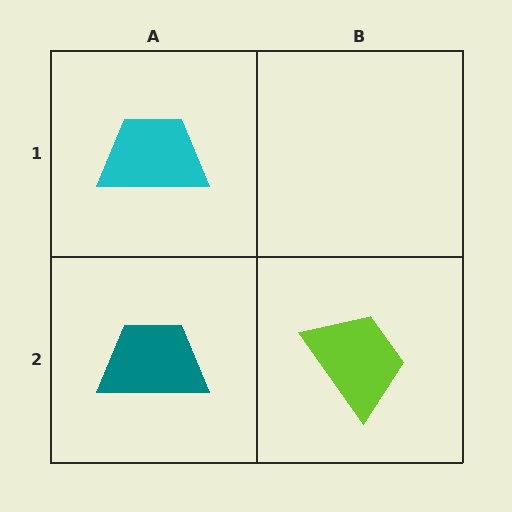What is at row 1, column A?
A cyan trapezoid.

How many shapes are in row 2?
2 shapes.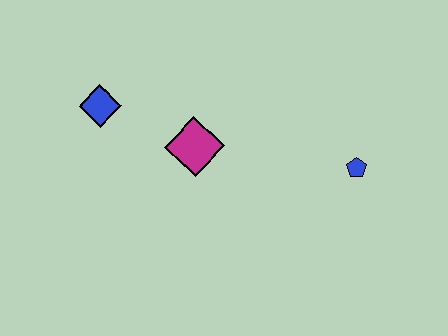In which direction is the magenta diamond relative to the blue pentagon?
The magenta diamond is to the left of the blue pentagon.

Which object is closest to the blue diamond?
The magenta diamond is closest to the blue diamond.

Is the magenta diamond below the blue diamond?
Yes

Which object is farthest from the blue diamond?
The blue pentagon is farthest from the blue diamond.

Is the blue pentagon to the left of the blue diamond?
No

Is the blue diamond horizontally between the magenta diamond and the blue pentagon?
No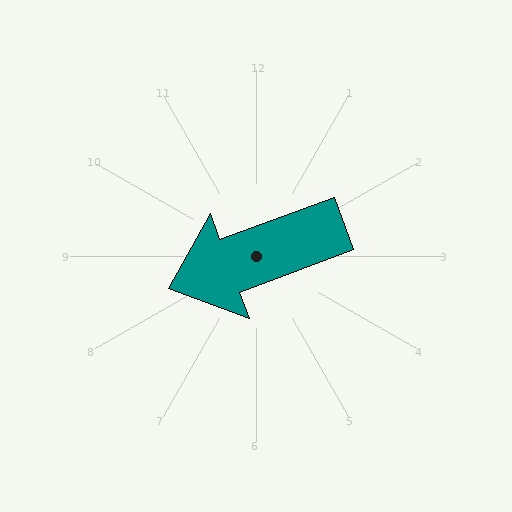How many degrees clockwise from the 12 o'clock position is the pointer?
Approximately 250 degrees.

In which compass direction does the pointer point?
West.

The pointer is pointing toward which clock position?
Roughly 8 o'clock.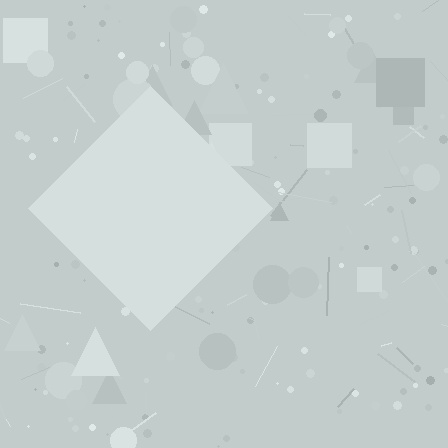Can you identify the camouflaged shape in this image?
The camouflaged shape is a diamond.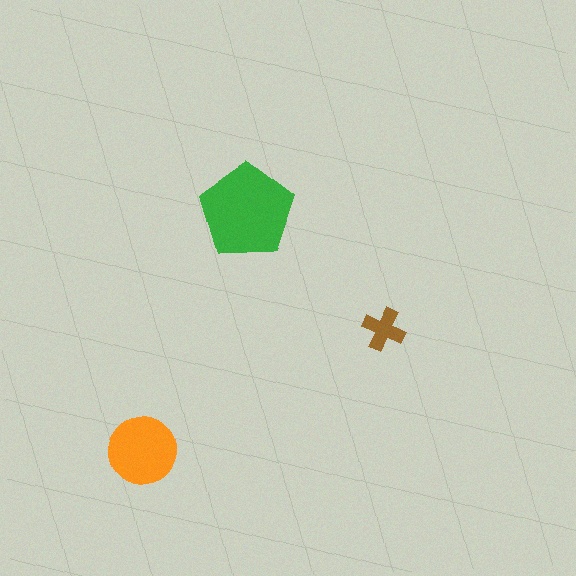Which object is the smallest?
The brown cross.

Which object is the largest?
The green pentagon.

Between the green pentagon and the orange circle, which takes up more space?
The green pentagon.